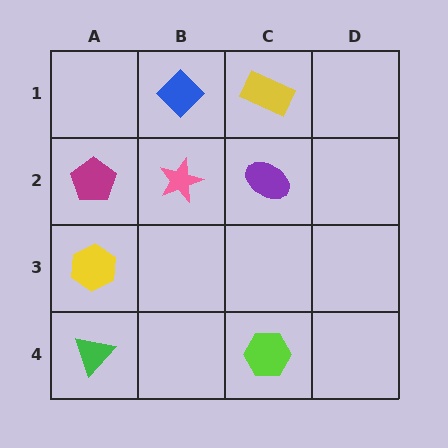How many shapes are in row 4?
2 shapes.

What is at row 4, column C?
A lime hexagon.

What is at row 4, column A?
A green triangle.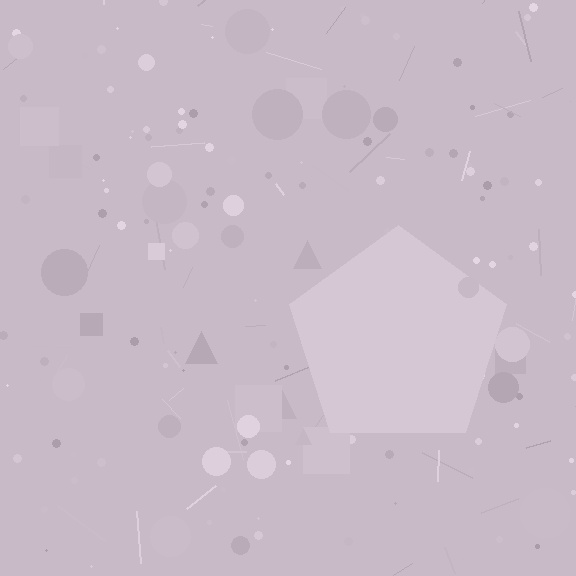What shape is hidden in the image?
A pentagon is hidden in the image.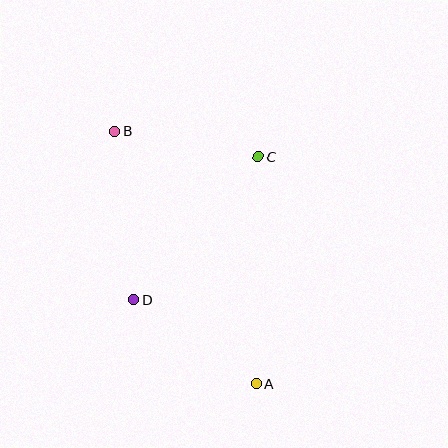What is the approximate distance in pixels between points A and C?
The distance between A and C is approximately 227 pixels.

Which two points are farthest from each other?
Points A and B are farthest from each other.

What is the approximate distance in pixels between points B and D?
The distance between B and D is approximately 170 pixels.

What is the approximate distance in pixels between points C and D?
The distance between C and D is approximately 189 pixels.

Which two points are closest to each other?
Points B and C are closest to each other.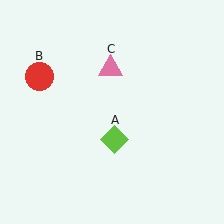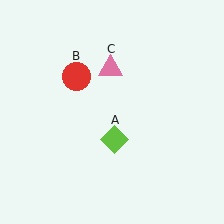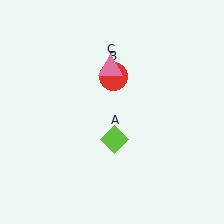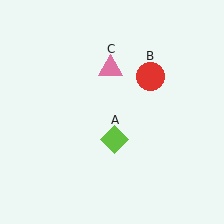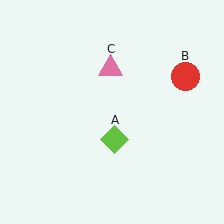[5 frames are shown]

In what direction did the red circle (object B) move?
The red circle (object B) moved right.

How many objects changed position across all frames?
1 object changed position: red circle (object B).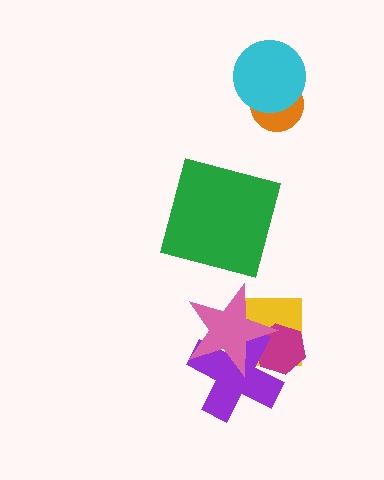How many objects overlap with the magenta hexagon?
3 objects overlap with the magenta hexagon.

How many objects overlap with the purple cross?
3 objects overlap with the purple cross.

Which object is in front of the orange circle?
The cyan circle is in front of the orange circle.